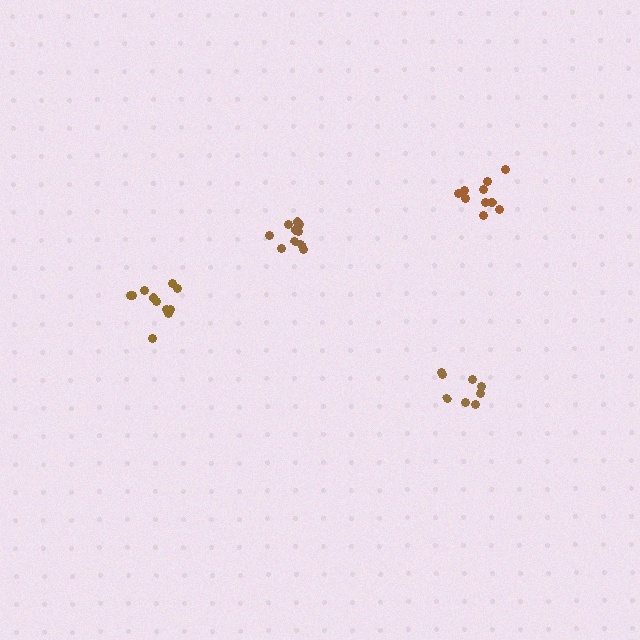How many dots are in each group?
Group 1: 11 dots, Group 2: 10 dots, Group 3: 8 dots, Group 4: 11 dots (40 total).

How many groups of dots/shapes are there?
There are 4 groups.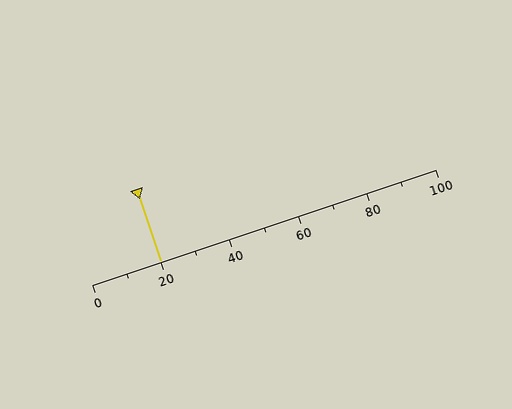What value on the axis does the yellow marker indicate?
The marker indicates approximately 20.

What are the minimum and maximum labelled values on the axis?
The axis runs from 0 to 100.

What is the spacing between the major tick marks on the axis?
The major ticks are spaced 20 apart.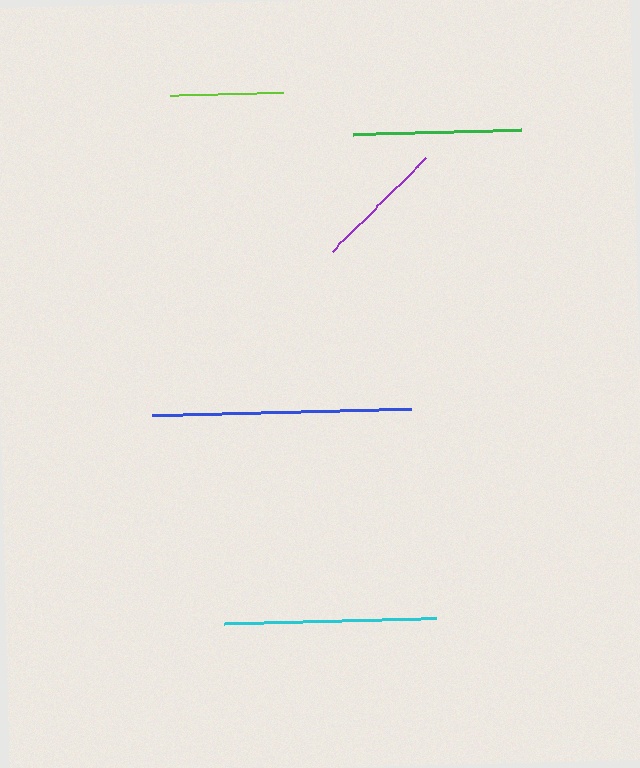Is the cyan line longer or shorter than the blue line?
The blue line is longer than the cyan line.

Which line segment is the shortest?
The lime line is the shortest at approximately 114 pixels.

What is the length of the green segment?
The green segment is approximately 167 pixels long.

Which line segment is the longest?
The blue line is the longest at approximately 258 pixels.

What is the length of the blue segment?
The blue segment is approximately 258 pixels long.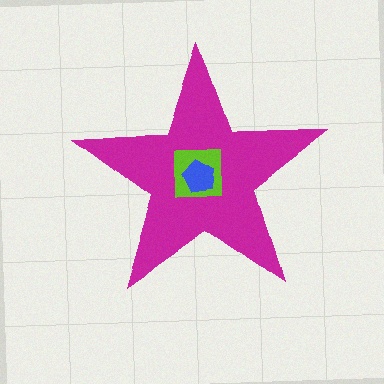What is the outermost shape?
The magenta star.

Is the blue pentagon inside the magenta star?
Yes.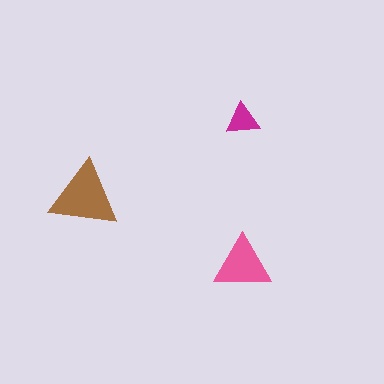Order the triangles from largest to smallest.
the brown one, the pink one, the magenta one.